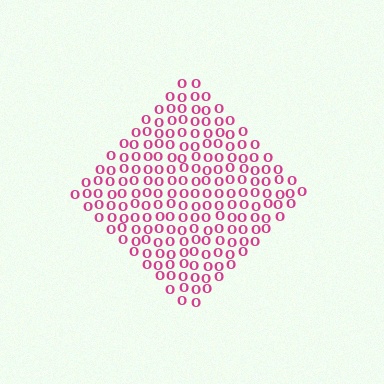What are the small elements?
The small elements are letter O's.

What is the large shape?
The large shape is a diamond.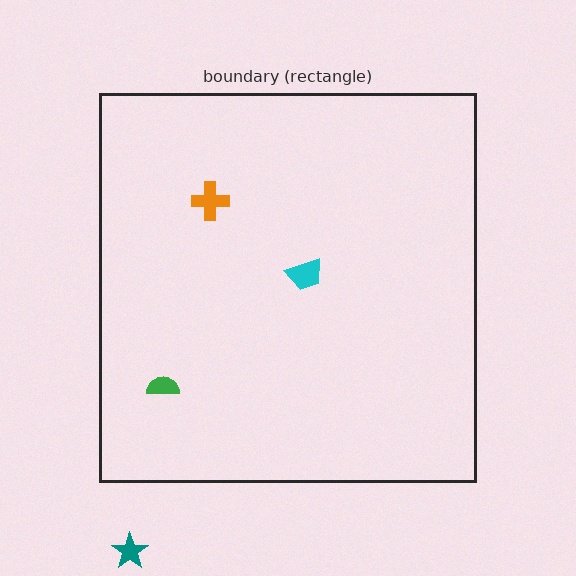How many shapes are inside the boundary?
3 inside, 1 outside.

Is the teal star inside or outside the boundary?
Outside.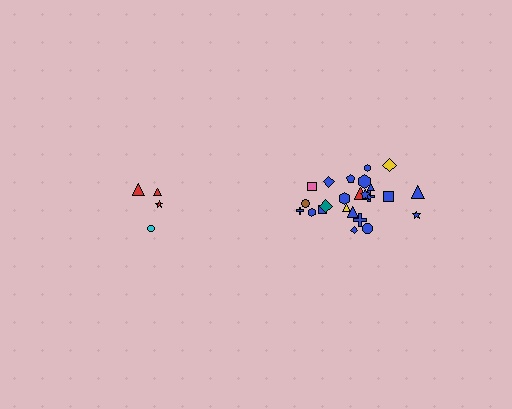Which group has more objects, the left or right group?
The right group.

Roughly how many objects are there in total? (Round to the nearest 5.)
Roughly 30 objects in total.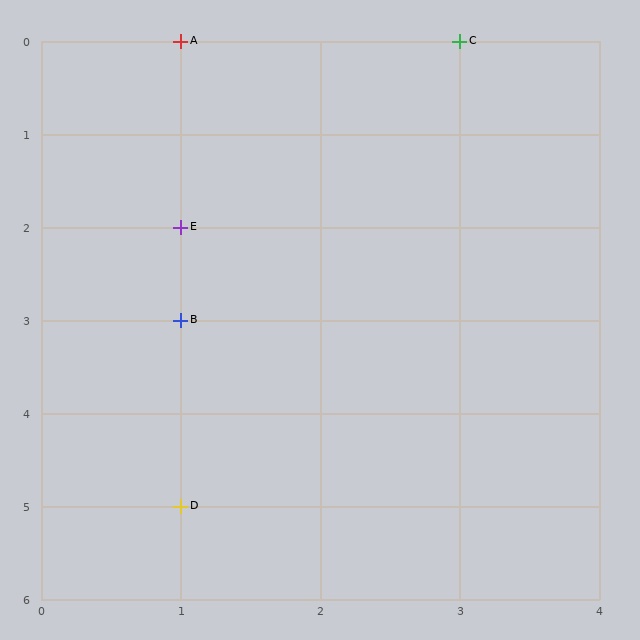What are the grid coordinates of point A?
Point A is at grid coordinates (1, 0).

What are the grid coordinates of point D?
Point D is at grid coordinates (1, 5).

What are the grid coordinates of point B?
Point B is at grid coordinates (1, 3).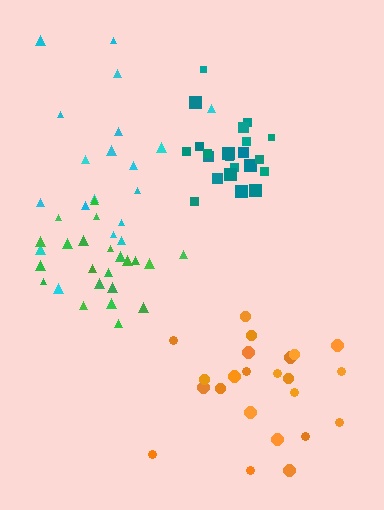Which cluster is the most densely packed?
Teal.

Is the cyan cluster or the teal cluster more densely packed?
Teal.